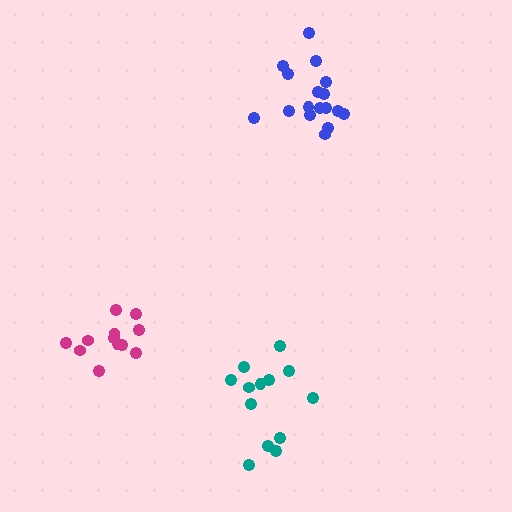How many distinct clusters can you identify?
There are 3 distinct clusters.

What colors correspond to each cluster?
The clusters are colored: teal, magenta, blue.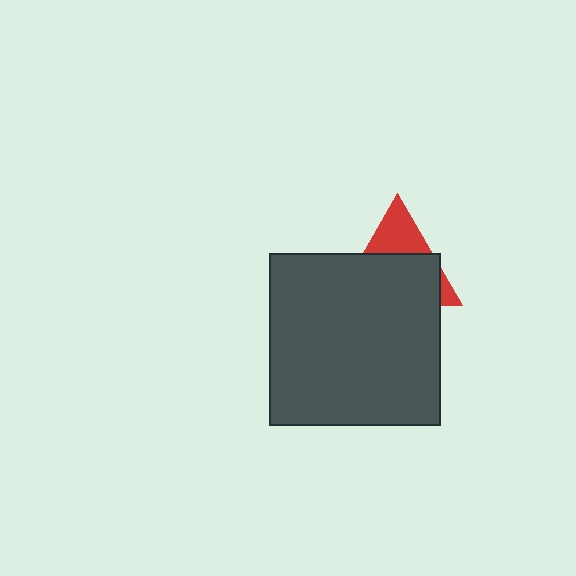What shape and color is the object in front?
The object in front is a dark gray square.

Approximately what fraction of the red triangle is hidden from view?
Roughly 65% of the red triangle is hidden behind the dark gray square.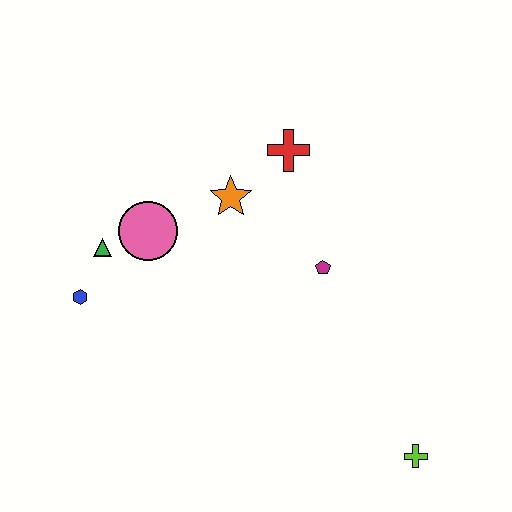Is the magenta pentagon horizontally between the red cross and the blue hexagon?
No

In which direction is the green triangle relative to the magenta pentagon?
The green triangle is to the left of the magenta pentagon.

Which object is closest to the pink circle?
The green triangle is closest to the pink circle.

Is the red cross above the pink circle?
Yes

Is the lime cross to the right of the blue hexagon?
Yes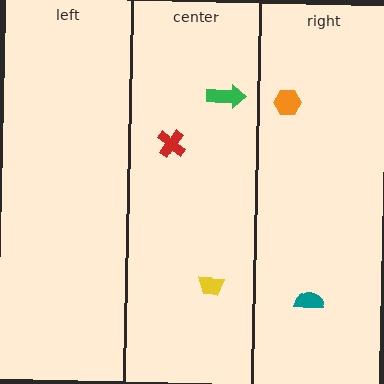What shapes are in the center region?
The red cross, the green arrow, the yellow trapezoid.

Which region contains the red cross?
The center region.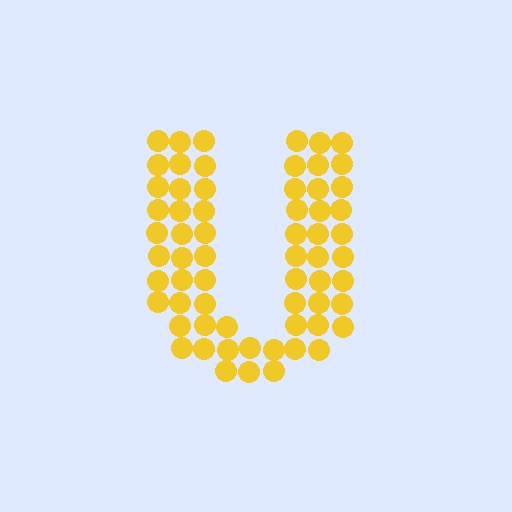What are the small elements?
The small elements are circles.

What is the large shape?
The large shape is the letter U.